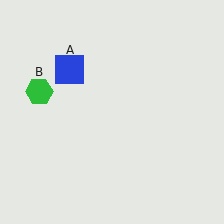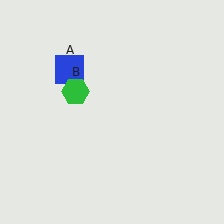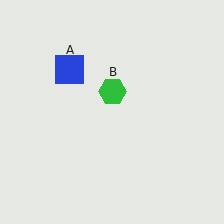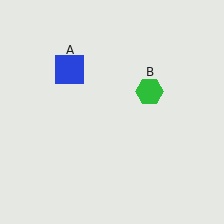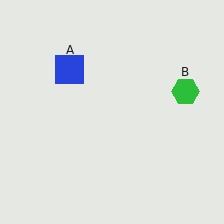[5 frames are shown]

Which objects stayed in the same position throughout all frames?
Blue square (object A) remained stationary.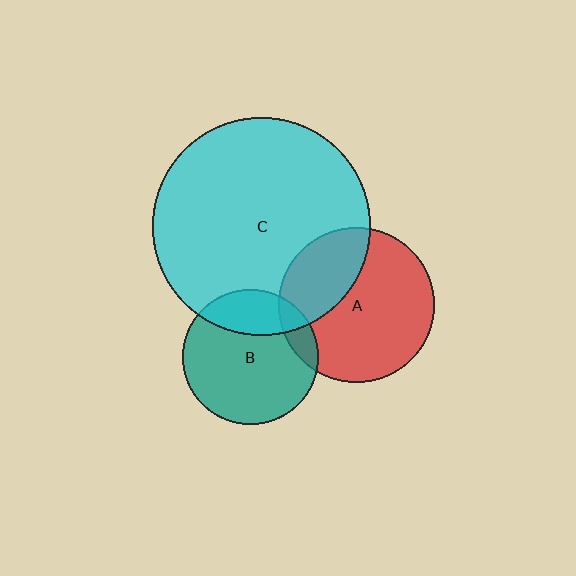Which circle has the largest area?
Circle C (cyan).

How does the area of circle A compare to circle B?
Approximately 1.3 times.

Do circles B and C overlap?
Yes.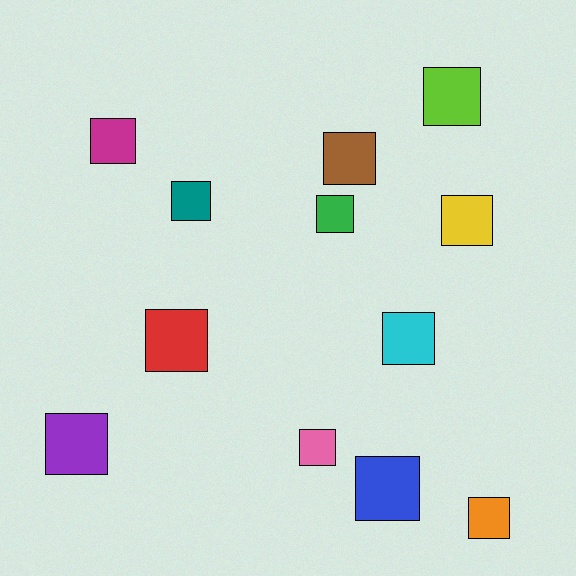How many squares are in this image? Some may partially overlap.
There are 12 squares.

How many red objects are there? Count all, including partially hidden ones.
There is 1 red object.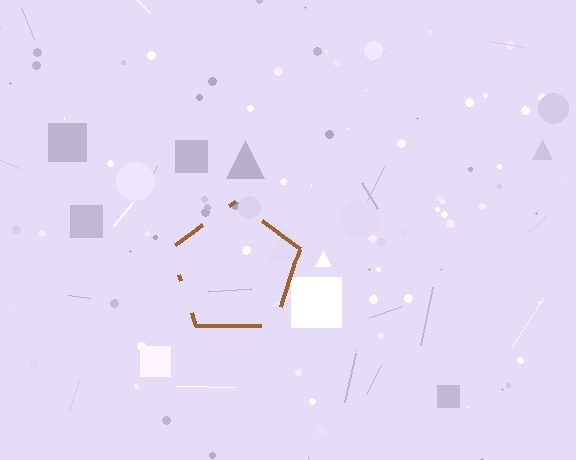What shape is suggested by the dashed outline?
The dashed outline suggests a pentagon.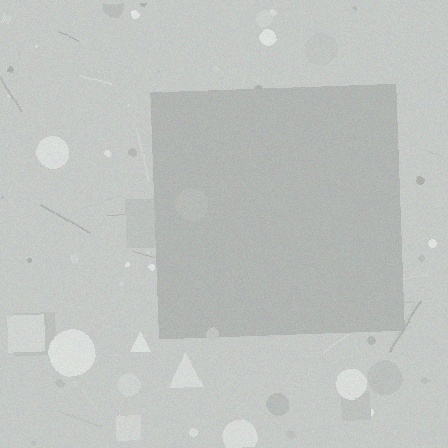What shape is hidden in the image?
A square is hidden in the image.